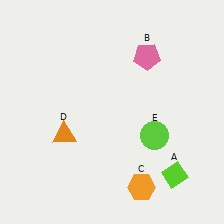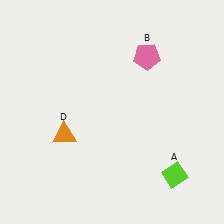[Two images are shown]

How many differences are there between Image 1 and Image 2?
There are 2 differences between the two images.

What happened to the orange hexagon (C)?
The orange hexagon (C) was removed in Image 2. It was in the bottom-right area of Image 1.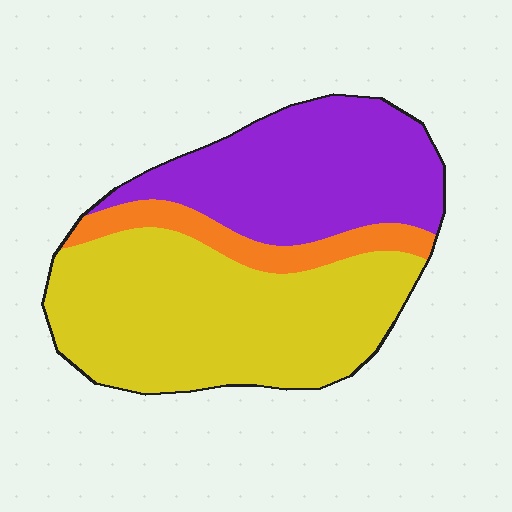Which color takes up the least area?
Orange, at roughly 10%.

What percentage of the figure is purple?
Purple takes up about three eighths (3/8) of the figure.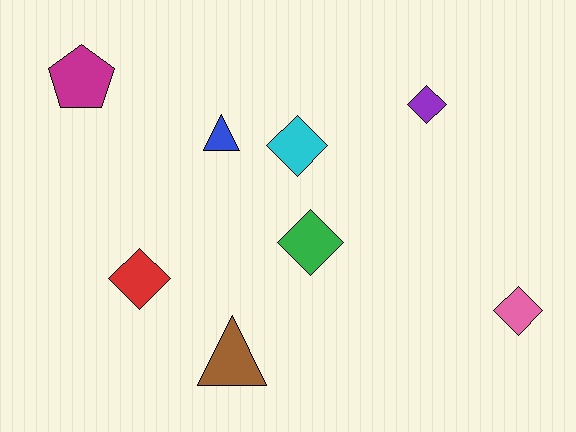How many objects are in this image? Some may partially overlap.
There are 8 objects.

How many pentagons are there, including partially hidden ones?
There is 1 pentagon.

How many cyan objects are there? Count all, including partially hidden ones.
There is 1 cyan object.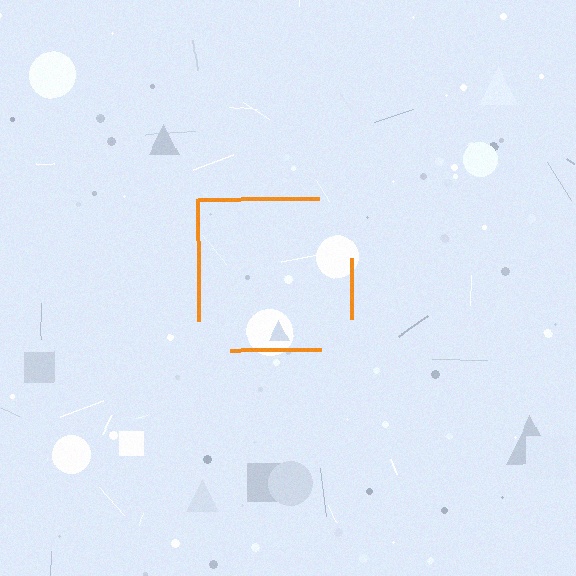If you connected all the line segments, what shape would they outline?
They would outline a square.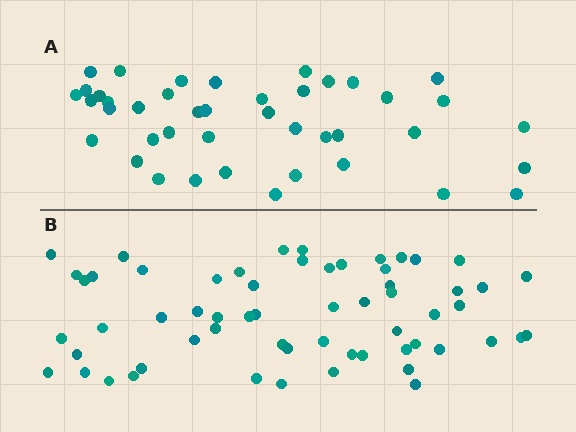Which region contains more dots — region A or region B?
Region B (the bottom region) has more dots.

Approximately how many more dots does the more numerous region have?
Region B has approximately 20 more dots than region A.